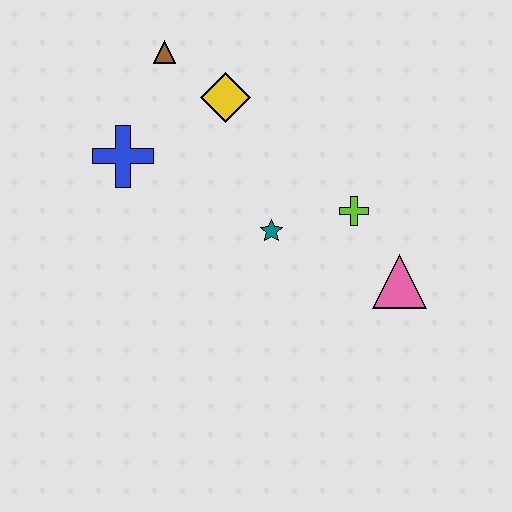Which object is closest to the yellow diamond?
The brown triangle is closest to the yellow diamond.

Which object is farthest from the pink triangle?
The brown triangle is farthest from the pink triangle.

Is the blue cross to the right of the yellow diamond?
No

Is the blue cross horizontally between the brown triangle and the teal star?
No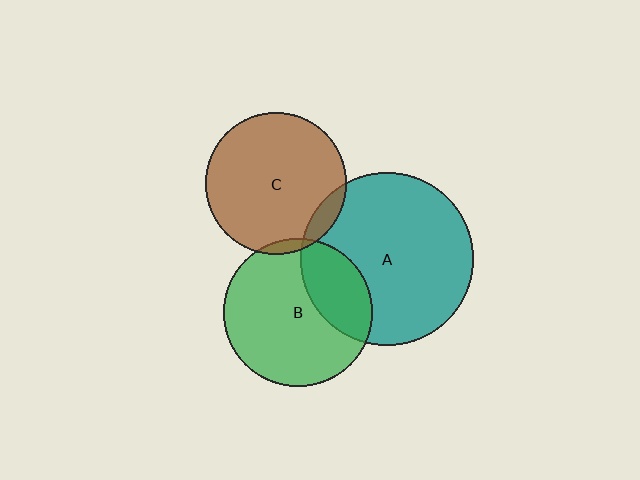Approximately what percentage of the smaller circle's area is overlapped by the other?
Approximately 10%.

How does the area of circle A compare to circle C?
Approximately 1.5 times.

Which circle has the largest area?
Circle A (teal).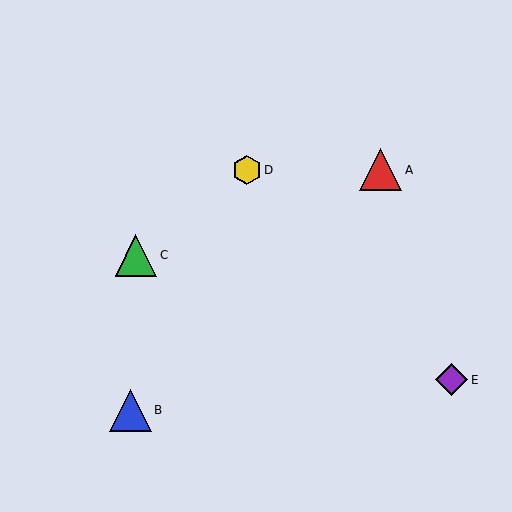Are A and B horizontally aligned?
No, A is at y≈170 and B is at y≈410.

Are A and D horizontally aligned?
Yes, both are at y≈170.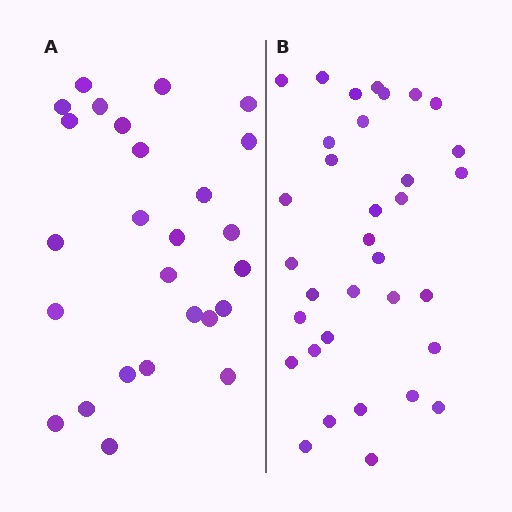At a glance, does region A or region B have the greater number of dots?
Region B (the right region) has more dots.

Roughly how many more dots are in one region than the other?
Region B has roughly 8 or so more dots than region A.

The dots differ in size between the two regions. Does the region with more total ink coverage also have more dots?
No. Region A has more total ink coverage because its dots are larger, but region B actually contains more individual dots. Total area can be misleading — the number of items is what matters here.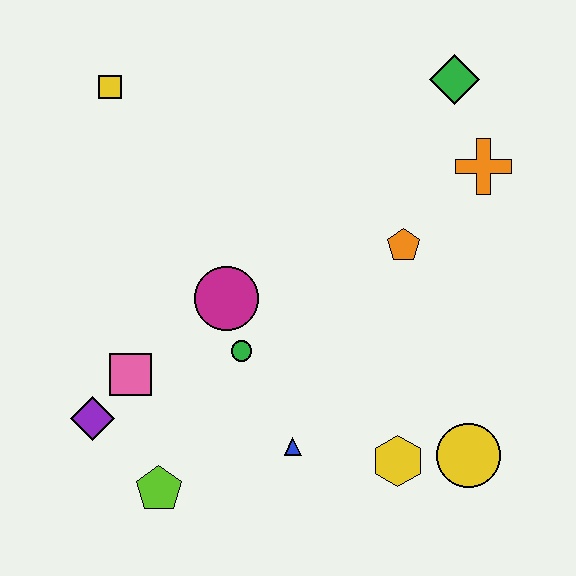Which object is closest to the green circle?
The magenta circle is closest to the green circle.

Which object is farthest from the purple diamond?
The green diamond is farthest from the purple diamond.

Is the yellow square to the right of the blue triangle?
No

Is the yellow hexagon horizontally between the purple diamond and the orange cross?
Yes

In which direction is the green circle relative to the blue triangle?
The green circle is above the blue triangle.